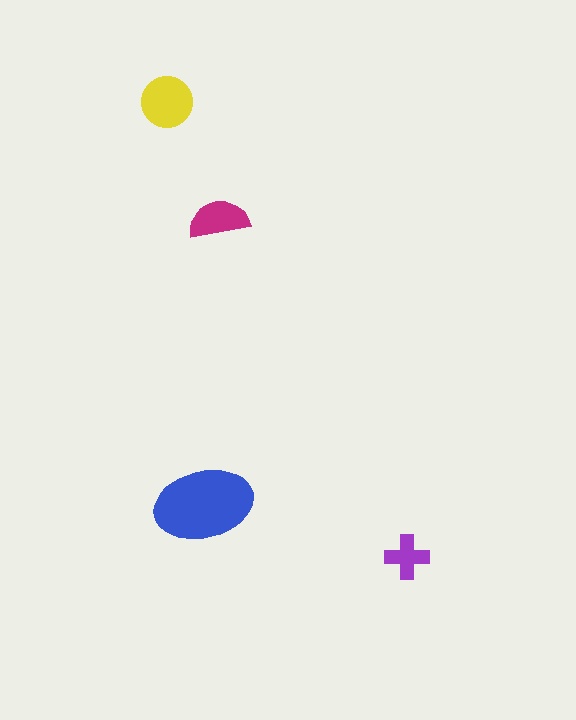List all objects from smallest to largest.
The purple cross, the magenta semicircle, the yellow circle, the blue ellipse.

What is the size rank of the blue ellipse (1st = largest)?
1st.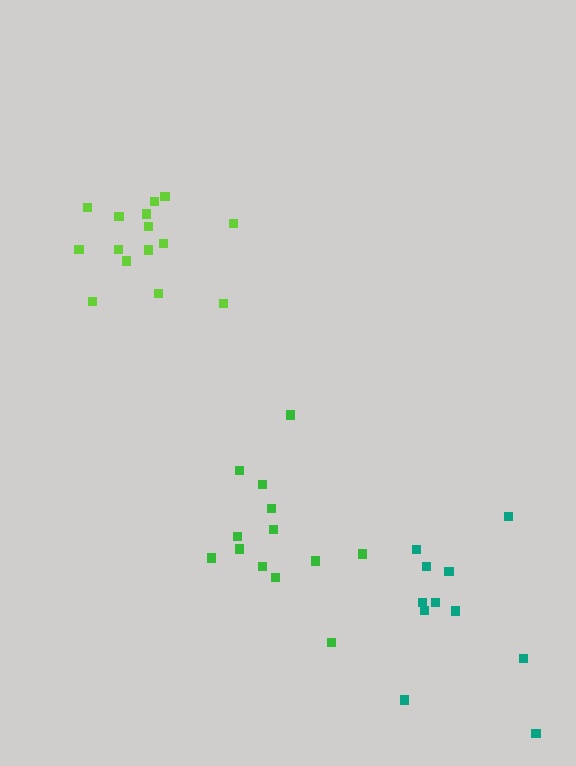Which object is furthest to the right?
The teal cluster is rightmost.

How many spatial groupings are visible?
There are 3 spatial groupings.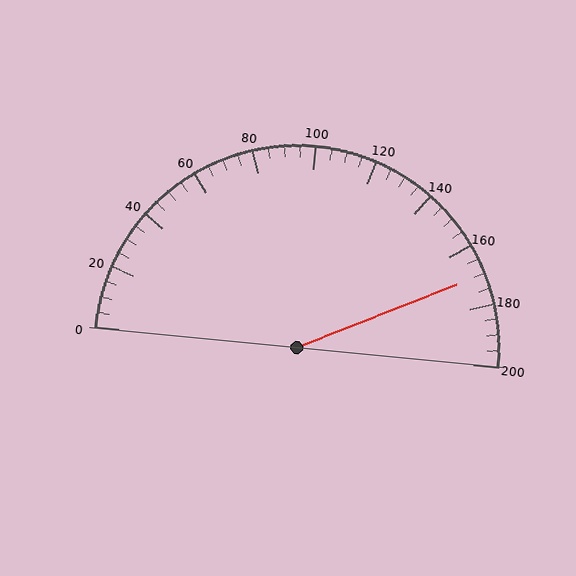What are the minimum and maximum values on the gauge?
The gauge ranges from 0 to 200.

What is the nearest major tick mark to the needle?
The nearest major tick mark is 160.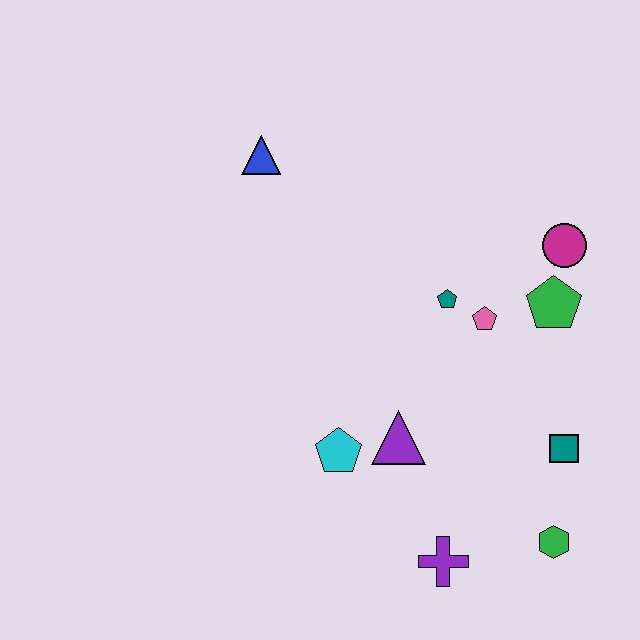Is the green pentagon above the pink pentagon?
Yes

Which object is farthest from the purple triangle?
The blue triangle is farthest from the purple triangle.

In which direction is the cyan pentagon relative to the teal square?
The cyan pentagon is to the left of the teal square.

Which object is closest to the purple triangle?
The cyan pentagon is closest to the purple triangle.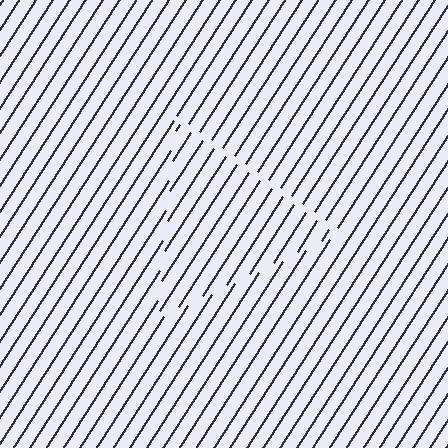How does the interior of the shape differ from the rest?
The interior of the shape contains the same grating, shifted by half a period — the contour is defined by the phase discontinuity where line-ends from the inner and outer gratings abut.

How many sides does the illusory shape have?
3 sides — the line-ends trace a triangle.